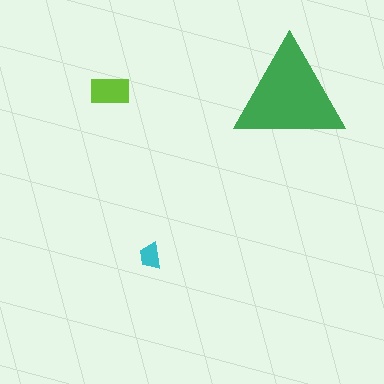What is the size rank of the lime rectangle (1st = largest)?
2nd.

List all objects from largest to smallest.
The green triangle, the lime rectangle, the cyan trapezoid.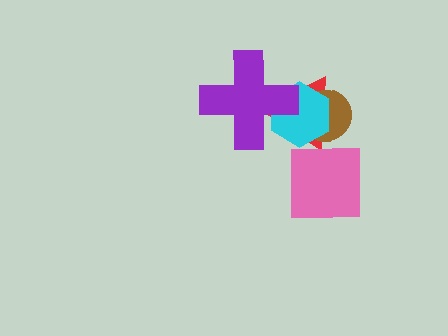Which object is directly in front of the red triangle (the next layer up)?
The brown circle is directly in front of the red triangle.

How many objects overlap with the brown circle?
2 objects overlap with the brown circle.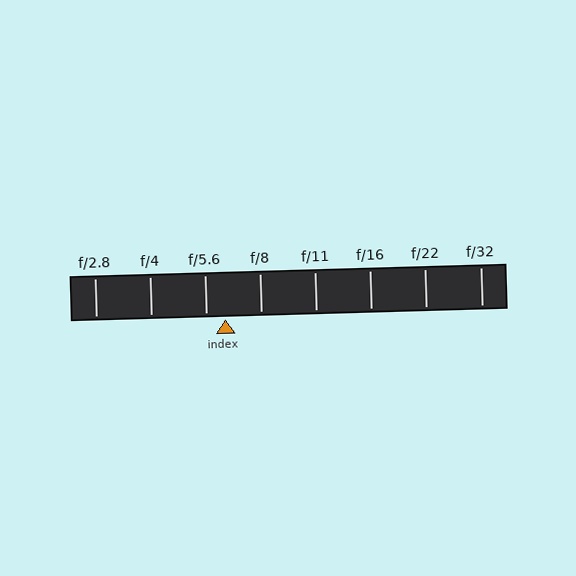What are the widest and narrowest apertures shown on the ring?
The widest aperture shown is f/2.8 and the narrowest is f/32.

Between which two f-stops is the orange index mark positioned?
The index mark is between f/5.6 and f/8.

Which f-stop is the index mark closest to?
The index mark is closest to f/5.6.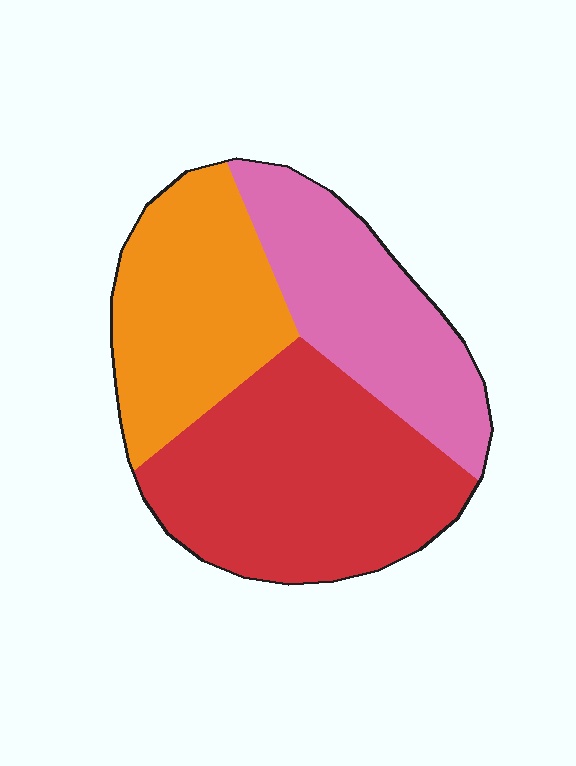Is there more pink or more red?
Red.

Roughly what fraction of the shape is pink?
Pink takes up between a sixth and a third of the shape.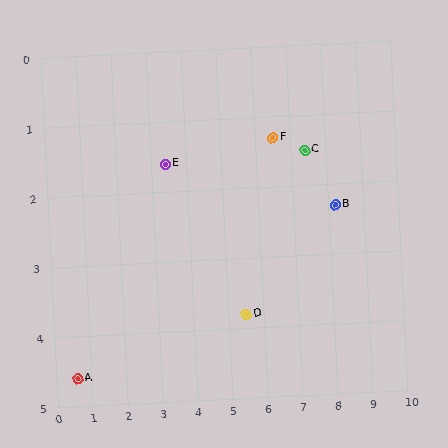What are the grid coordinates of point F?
Point F is at approximately (6.5, 1.3).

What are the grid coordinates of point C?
Point C is at approximately (7.4, 1.5).